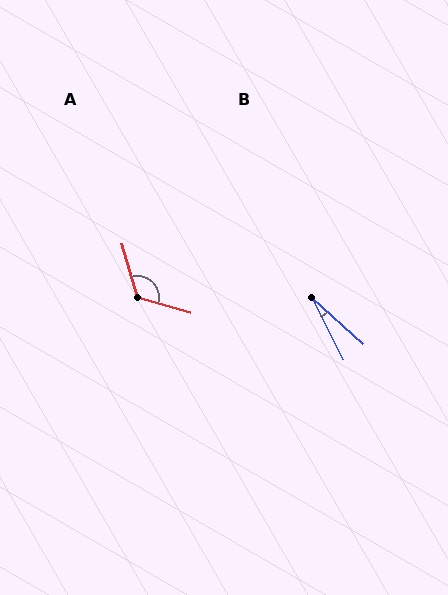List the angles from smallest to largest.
B (21°), A (121°).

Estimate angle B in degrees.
Approximately 21 degrees.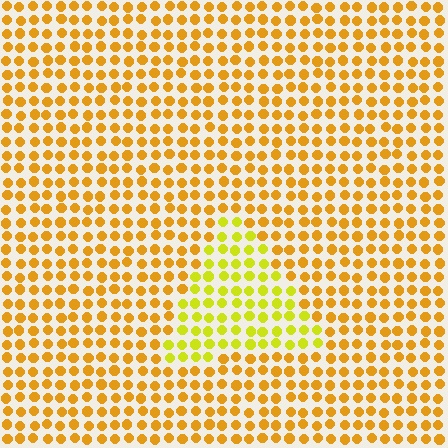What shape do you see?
I see a triangle.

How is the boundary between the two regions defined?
The boundary is defined purely by a slight shift in hue (about 28 degrees). Spacing, size, and orientation are identical on both sides.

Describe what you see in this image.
The image is filled with small orange elements in a uniform arrangement. A triangle-shaped region is visible where the elements are tinted to a slightly different hue, forming a subtle color boundary.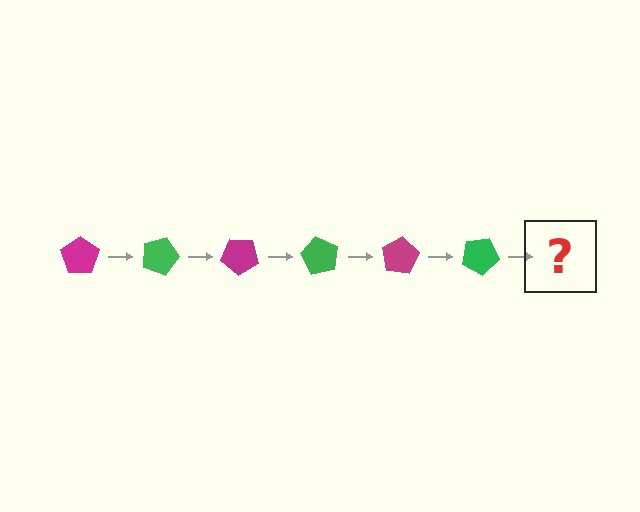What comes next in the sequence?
The next element should be a magenta pentagon, rotated 120 degrees from the start.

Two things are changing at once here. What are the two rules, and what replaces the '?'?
The two rules are that it rotates 20 degrees each step and the color cycles through magenta and green. The '?' should be a magenta pentagon, rotated 120 degrees from the start.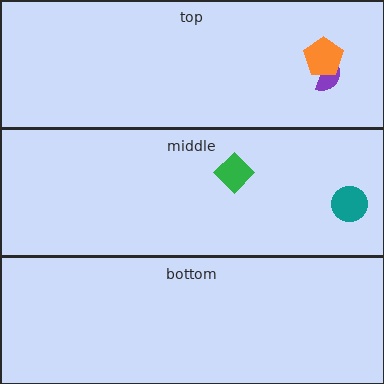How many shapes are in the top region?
2.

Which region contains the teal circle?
The middle region.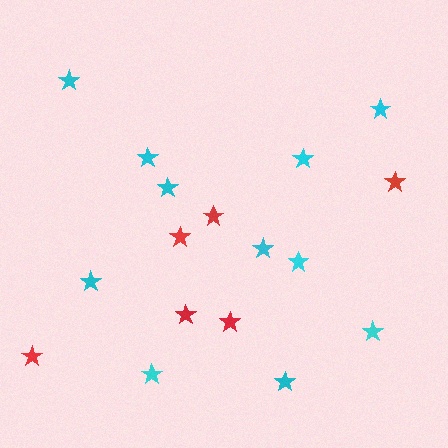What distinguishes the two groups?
There are 2 groups: one group of red stars (6) and one group of cyan stars (11).